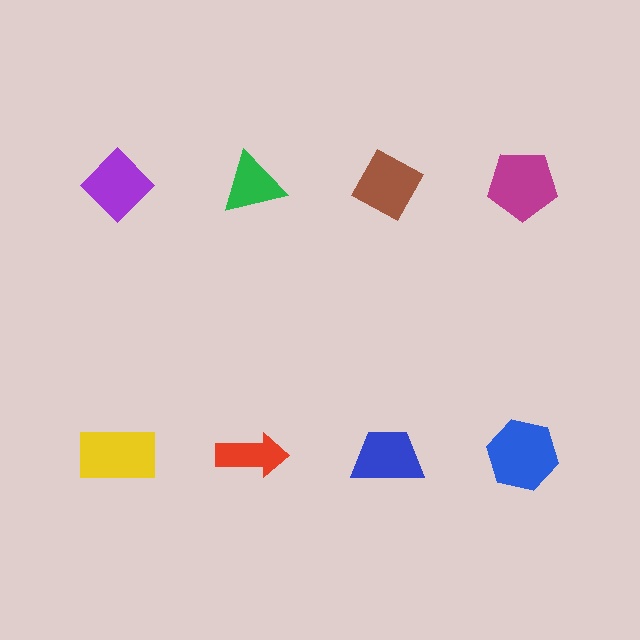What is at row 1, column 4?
A magenta pentagon.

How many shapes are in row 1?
4 shapes.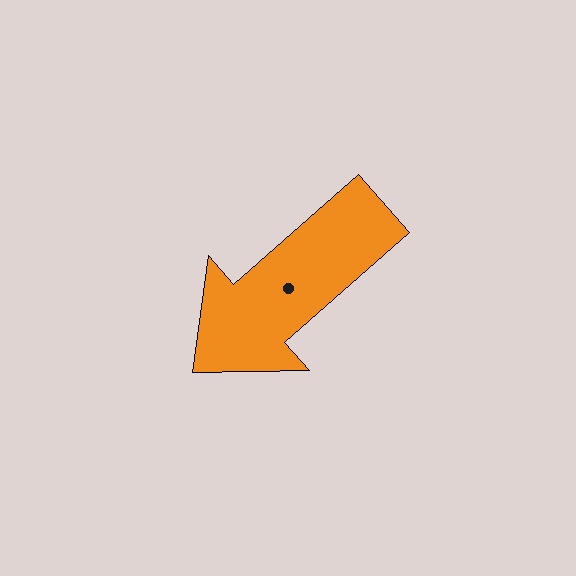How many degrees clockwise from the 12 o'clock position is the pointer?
Approximately 229 degrees.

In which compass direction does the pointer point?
Southwest.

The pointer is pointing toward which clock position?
Roughly 8 o'clock.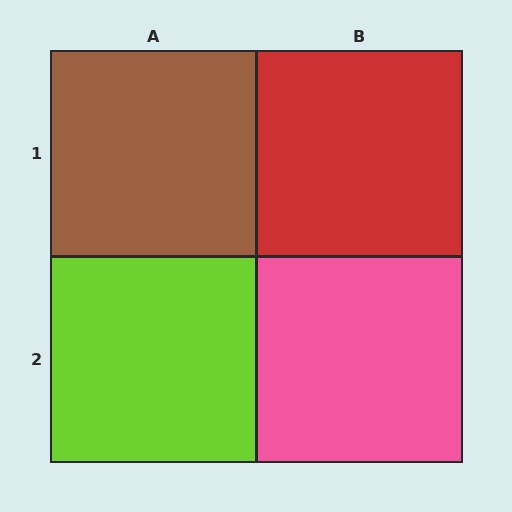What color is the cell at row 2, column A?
Lime.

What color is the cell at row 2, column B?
Pink.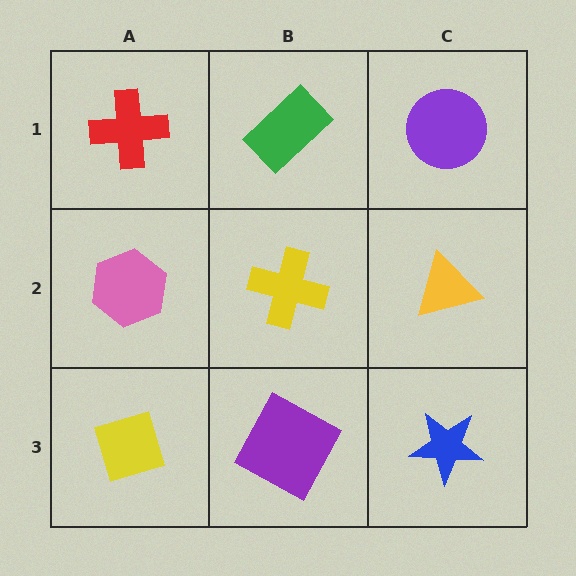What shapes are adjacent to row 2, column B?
A green rectangle (row 1, column B), a purple square (row 3, column B), a pink hexagon (row 2, column A), a yellow triangle (row 2, column C).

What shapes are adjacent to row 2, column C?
A purple circle (row 1, column C), a blue star (row 3, column C), a yellow cross (row 2, column B).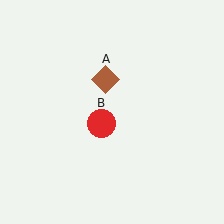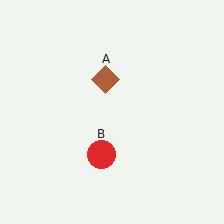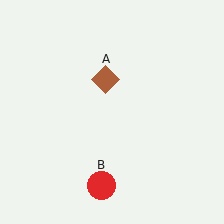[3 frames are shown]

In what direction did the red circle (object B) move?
The red circle (object B) moved down.